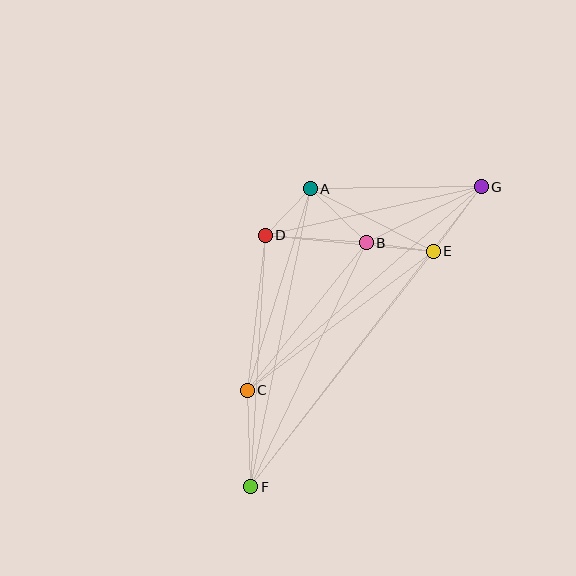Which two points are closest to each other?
Points A and D are closest to each other.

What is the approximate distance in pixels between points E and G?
The distance between E and G is approximately 80 pixels.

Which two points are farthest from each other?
Points F and G are farthest from each other.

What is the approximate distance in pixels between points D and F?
The distance between D and F is approximately 252 pixels.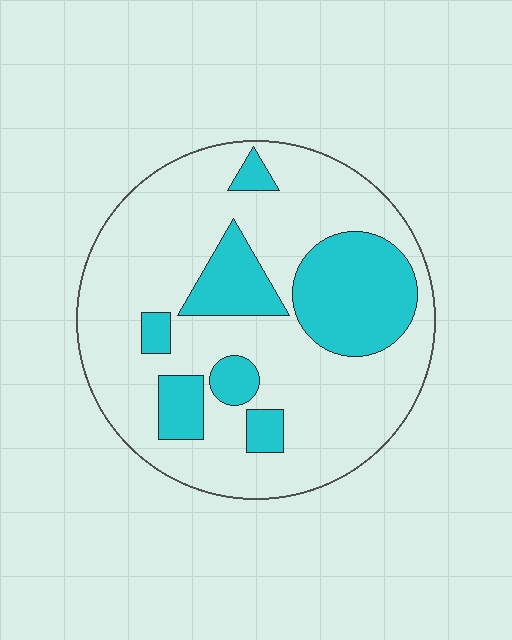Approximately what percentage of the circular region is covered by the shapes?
Approximately 25%.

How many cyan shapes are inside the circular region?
7.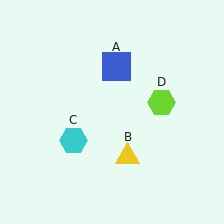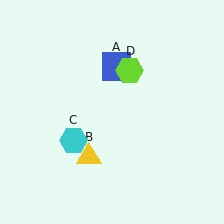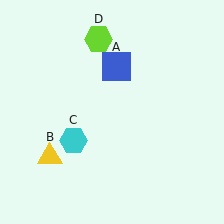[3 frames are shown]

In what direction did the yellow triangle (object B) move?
The yellow triangle (object B) moved left.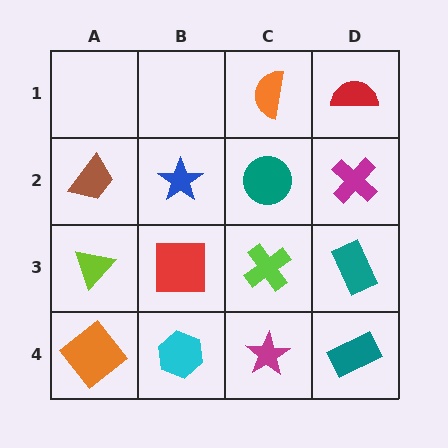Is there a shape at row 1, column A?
No, that cell is empty.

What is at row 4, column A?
An orange diamond.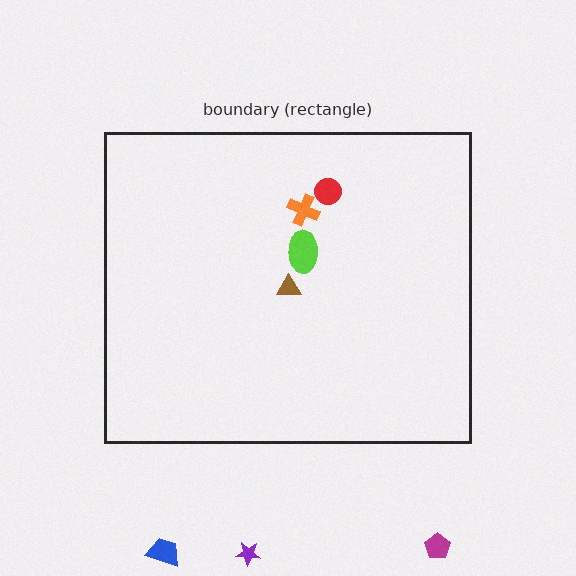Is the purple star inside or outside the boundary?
Outside.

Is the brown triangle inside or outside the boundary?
Inside.